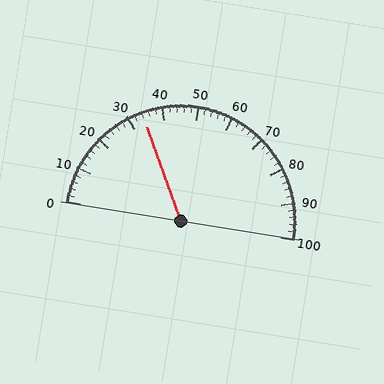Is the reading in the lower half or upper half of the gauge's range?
The reading is in the lower half of the range (0 to 100).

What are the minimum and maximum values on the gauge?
The gauge ranges from 0 to 100.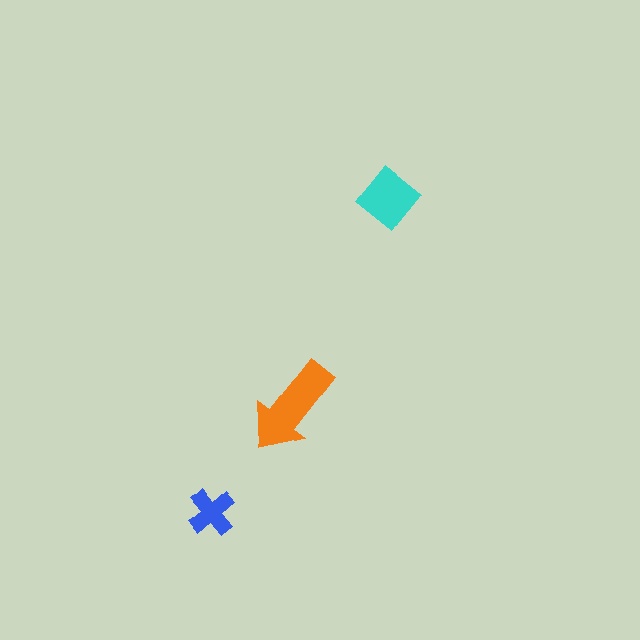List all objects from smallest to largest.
The blue cross, the cyan diamond, the orange arrow.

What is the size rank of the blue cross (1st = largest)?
3rd.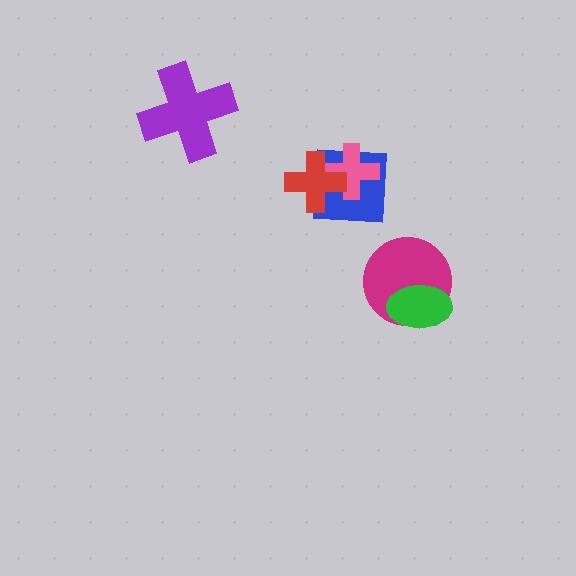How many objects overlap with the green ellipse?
1 object overlaps with the green ellipse.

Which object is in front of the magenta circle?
The green ellipse is in front of the magenta circle.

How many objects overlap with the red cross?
2 objects overlap with the red cross.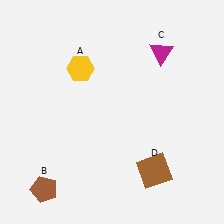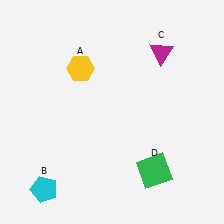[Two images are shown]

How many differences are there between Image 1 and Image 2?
There are 2 differences between the two images.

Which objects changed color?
B changed from brown to cyan. D changed from brown to green.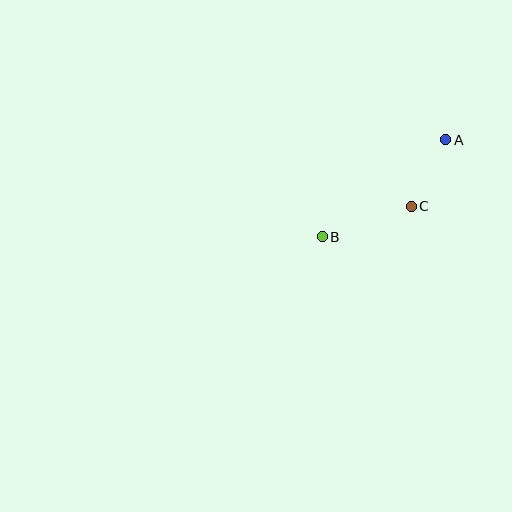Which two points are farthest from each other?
Points A and B are farthest from each other.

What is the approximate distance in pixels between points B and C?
The distance between B and C is approximately 94 pixels.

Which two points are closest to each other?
Points A and C are closest to each other.